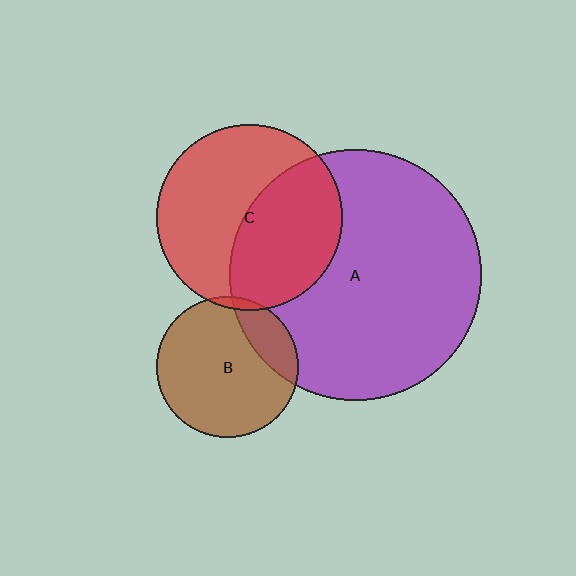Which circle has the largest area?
Circle A (purple).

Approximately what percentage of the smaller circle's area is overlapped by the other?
Approximately 45%.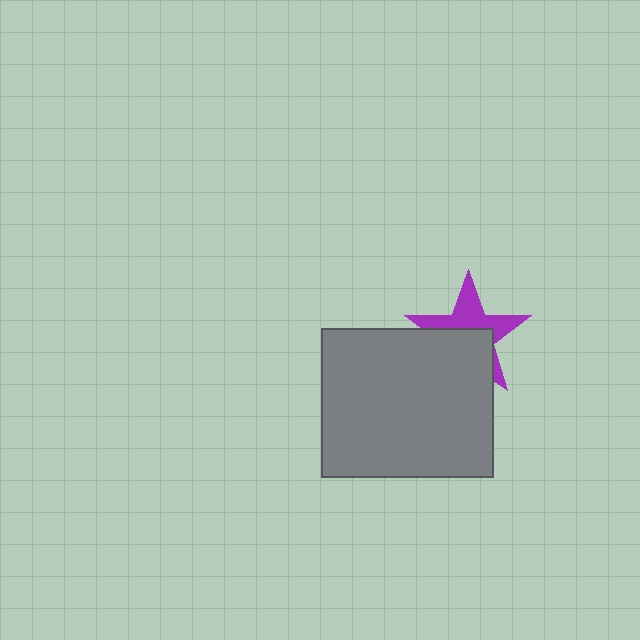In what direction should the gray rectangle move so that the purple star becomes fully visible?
The gray rectangle should move down. That is the shortest direction to clear the overlap and leave the purple star fully visible.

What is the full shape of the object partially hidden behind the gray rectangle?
The partially hidden object is a purple star.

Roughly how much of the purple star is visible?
About half of it is visible (roughly 49%).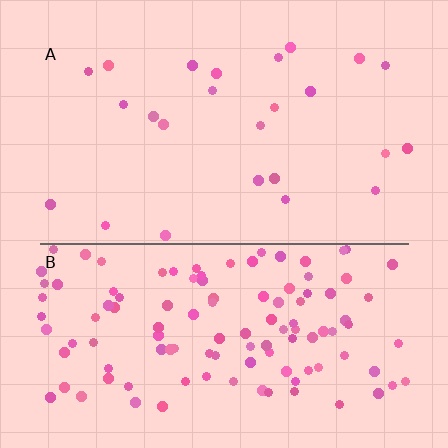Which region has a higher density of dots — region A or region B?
B (the bottom).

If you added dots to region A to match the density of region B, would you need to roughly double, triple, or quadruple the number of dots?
Approximately quadruple.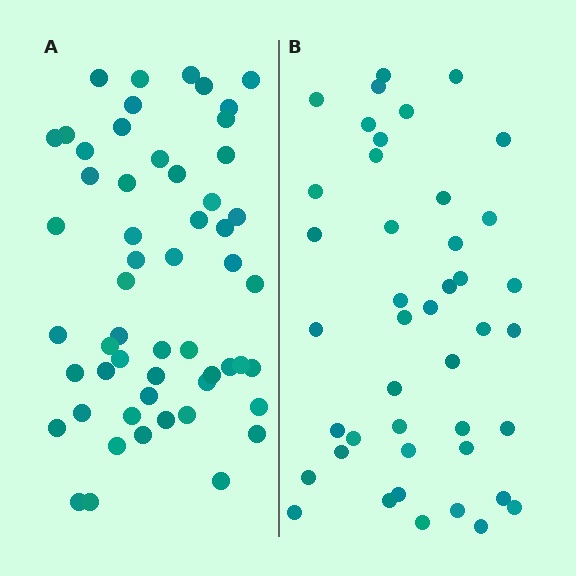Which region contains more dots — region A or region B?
Region A (the left region) has more dots.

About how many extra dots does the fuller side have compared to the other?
Region A has roughly 12 or so more dots than region B.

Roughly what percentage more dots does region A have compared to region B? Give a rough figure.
About 30% more.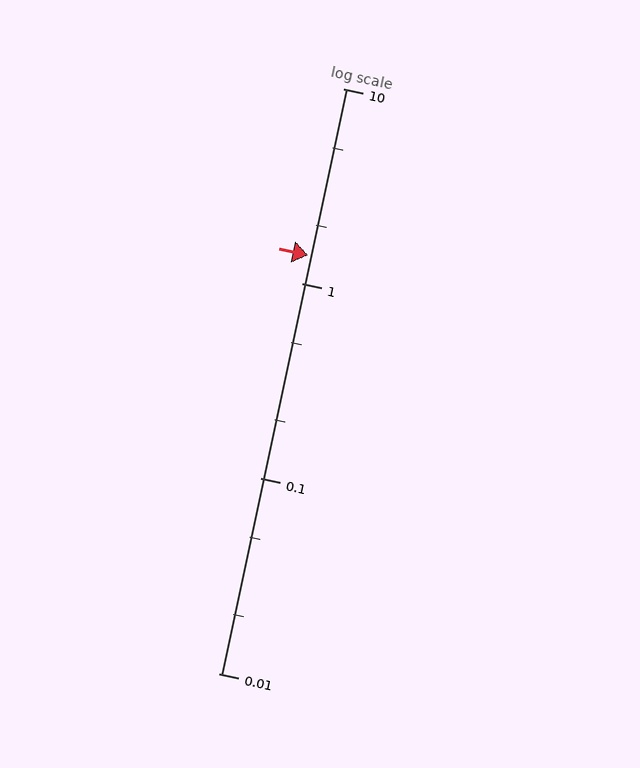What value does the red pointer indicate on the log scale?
The pointer indicates approximately 1.4.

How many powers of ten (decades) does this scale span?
The scale spans 3 decades, from 0.01 to 10.